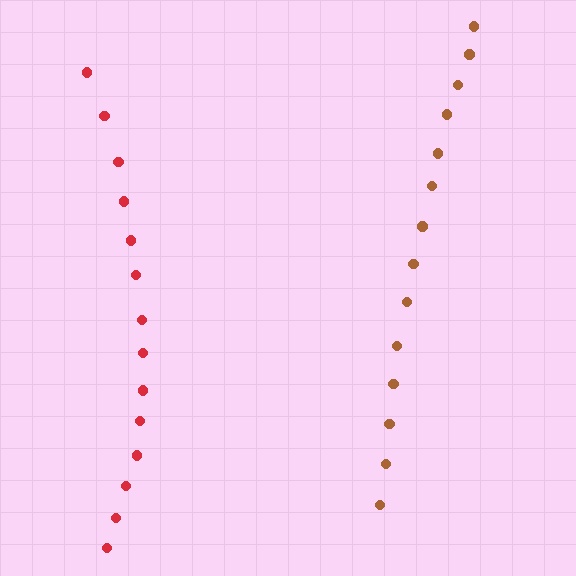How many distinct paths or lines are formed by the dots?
There are 2 distinct paths.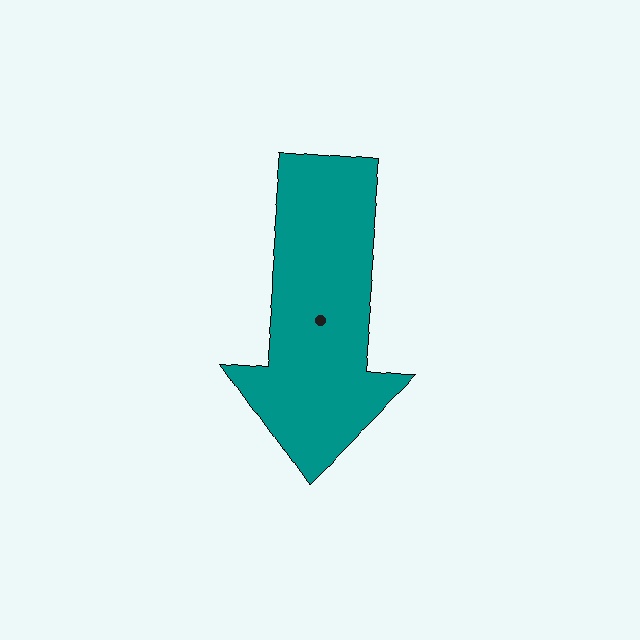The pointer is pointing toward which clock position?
Roughly 6 o'clock.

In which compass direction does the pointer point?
South.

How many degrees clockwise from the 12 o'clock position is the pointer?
Approximately 185 degrees.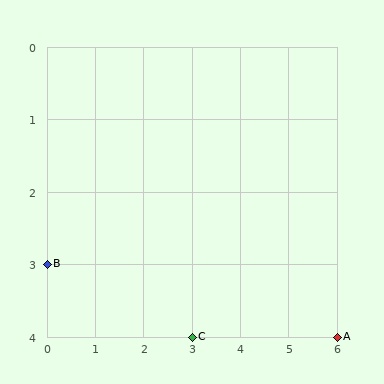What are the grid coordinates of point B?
Point B is at grid coordinates (0, 3).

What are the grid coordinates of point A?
Point A is at grid coordinates (6, 4).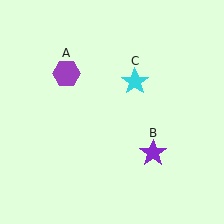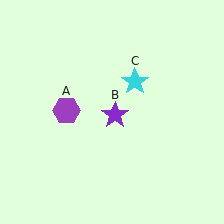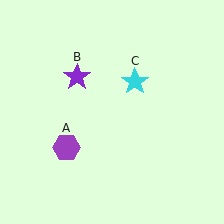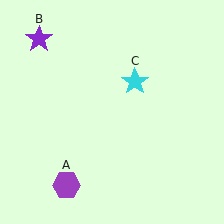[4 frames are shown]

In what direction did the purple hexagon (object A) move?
The purple hexagon (object A) moved down.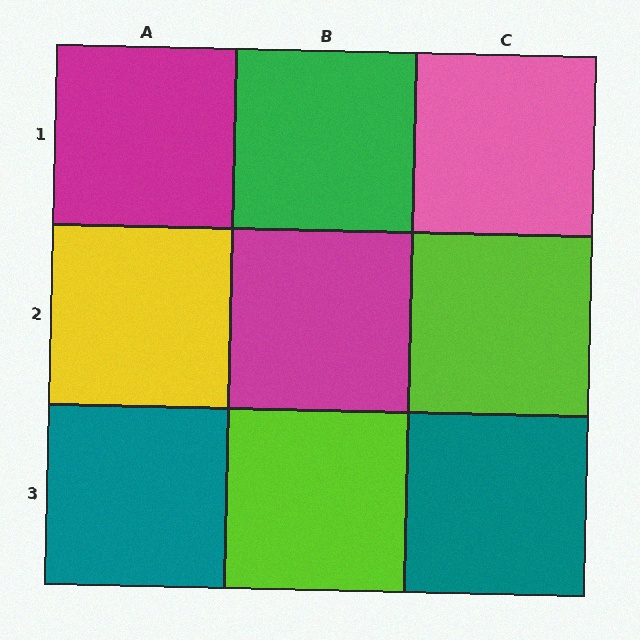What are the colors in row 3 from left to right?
Teal, lime, teal.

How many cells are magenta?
2 cells are magenta.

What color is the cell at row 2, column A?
Yellow.